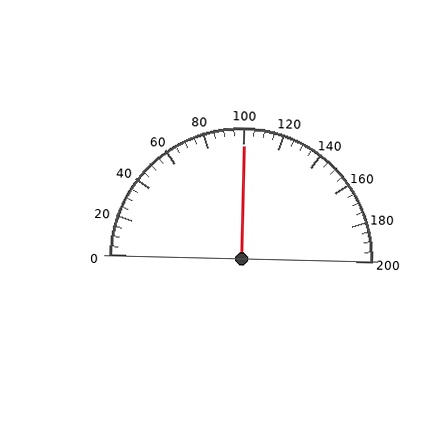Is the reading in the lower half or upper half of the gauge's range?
The reading is in the upper half of the range (0 to 200).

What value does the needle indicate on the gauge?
The needle indicates approximately 100.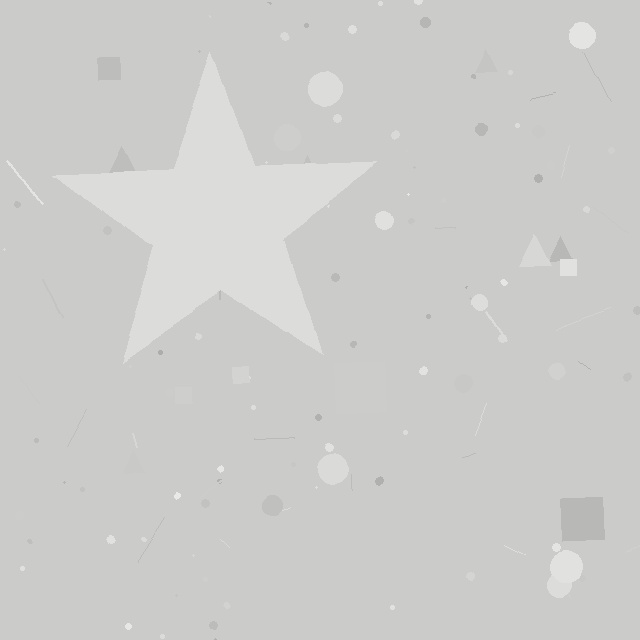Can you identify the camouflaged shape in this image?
The camouflaged shape is a star.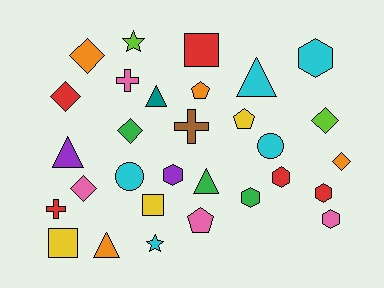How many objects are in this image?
There are 30 objects.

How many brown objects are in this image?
There is 1 brown object.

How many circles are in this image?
There are 2 circles.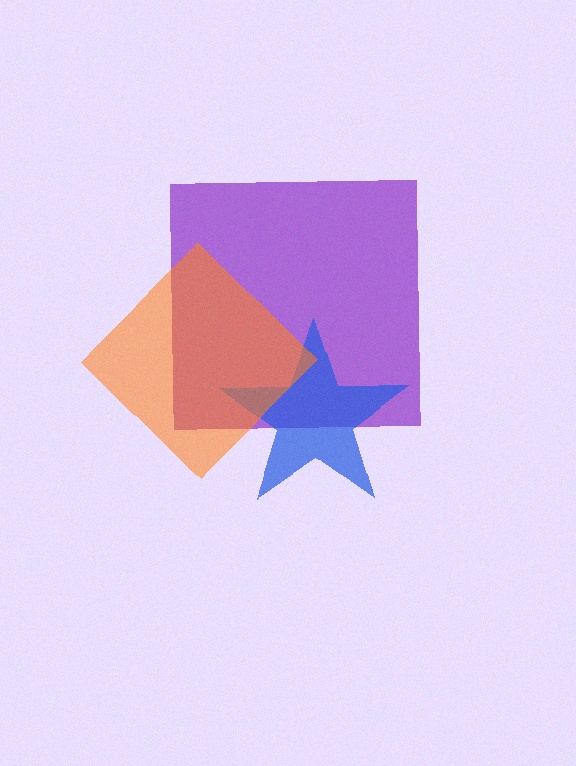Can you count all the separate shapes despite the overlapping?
Yes, there are 3 separate shapes.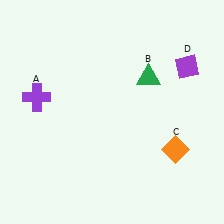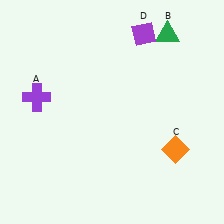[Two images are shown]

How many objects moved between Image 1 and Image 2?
2 objects moved between the two images.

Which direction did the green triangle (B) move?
The green triangle (B) moved up.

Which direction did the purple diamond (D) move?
The purple diamond (D) moved left.